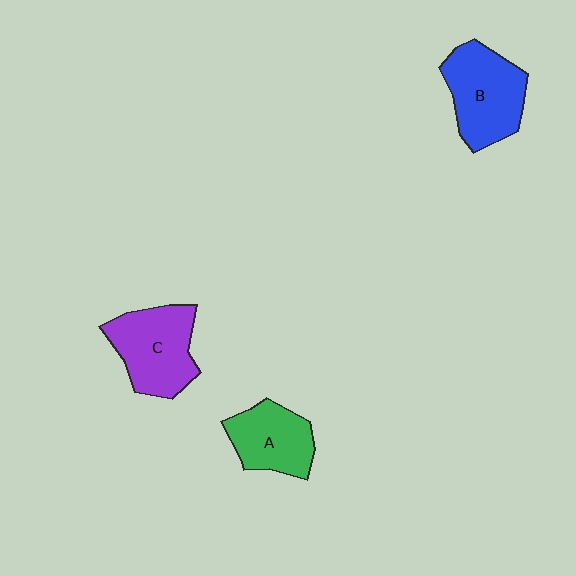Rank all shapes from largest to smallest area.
From largest to smallest: B (blue), C (purple), A (green).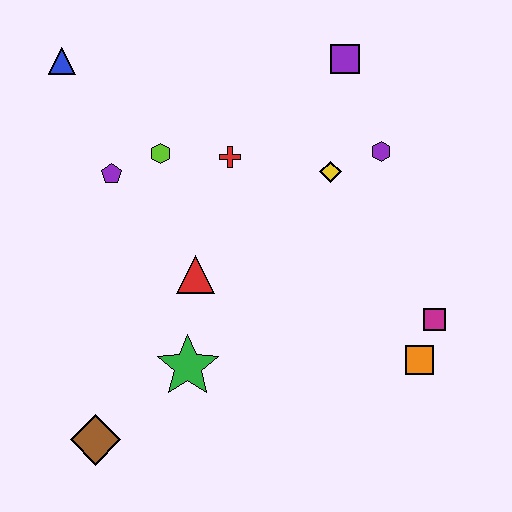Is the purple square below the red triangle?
No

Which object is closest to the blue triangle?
The purple pentagon is closest to the blue triangle.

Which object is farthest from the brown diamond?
The purple square is farthest from the brown diamond.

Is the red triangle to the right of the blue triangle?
Yes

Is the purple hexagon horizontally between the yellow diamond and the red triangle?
No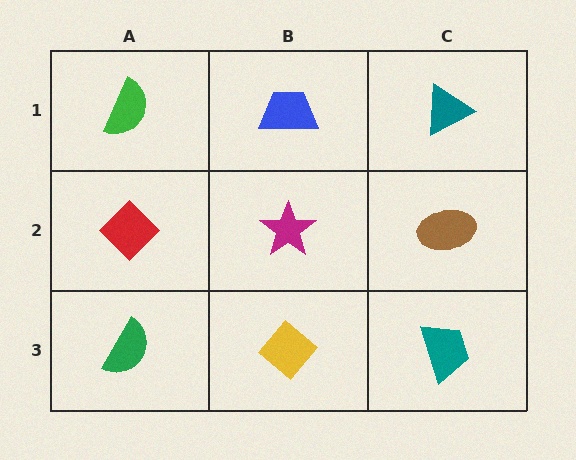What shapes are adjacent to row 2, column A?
A green semicircle (row 1, column A), a green semicircle (row 3, column A), a magenta star (row 2, column B).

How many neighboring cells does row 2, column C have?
3.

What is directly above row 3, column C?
A brown ellipse.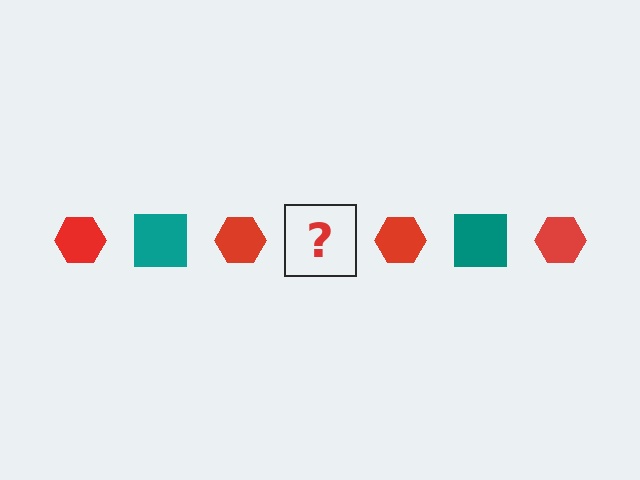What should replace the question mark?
The question mark should be replaced with a teal square.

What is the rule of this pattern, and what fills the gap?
The rule is that the pattern alternates between red hexagon and teal square. The gap should be filled with a teal square.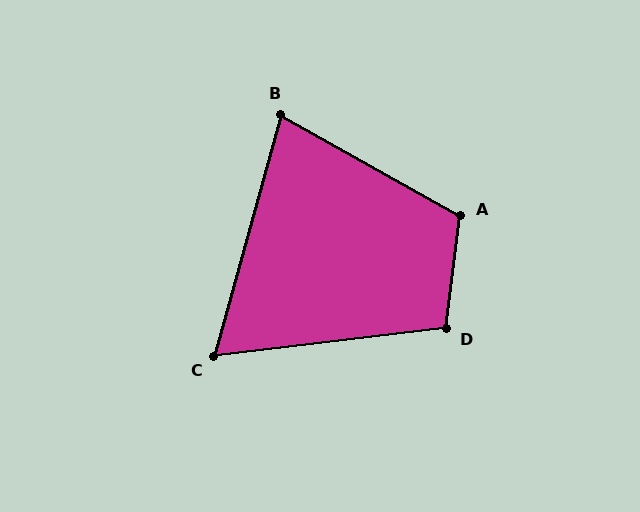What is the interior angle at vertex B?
Approximately 76 degrees (acute).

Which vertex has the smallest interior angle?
C, at approximately 68 degrees.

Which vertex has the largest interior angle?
A, at approximately 112 degrees.